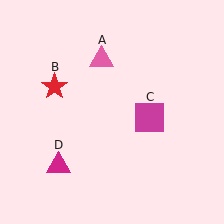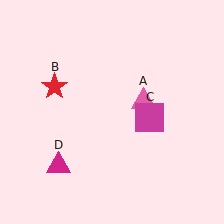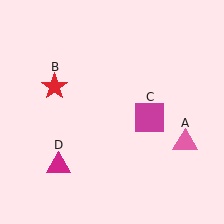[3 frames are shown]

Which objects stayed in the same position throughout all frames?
Red star (object B) and magenta square (object C) and magenta triangle (object D) remained stationary.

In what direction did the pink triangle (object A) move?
The pink triangle (object A) moved down and to the right.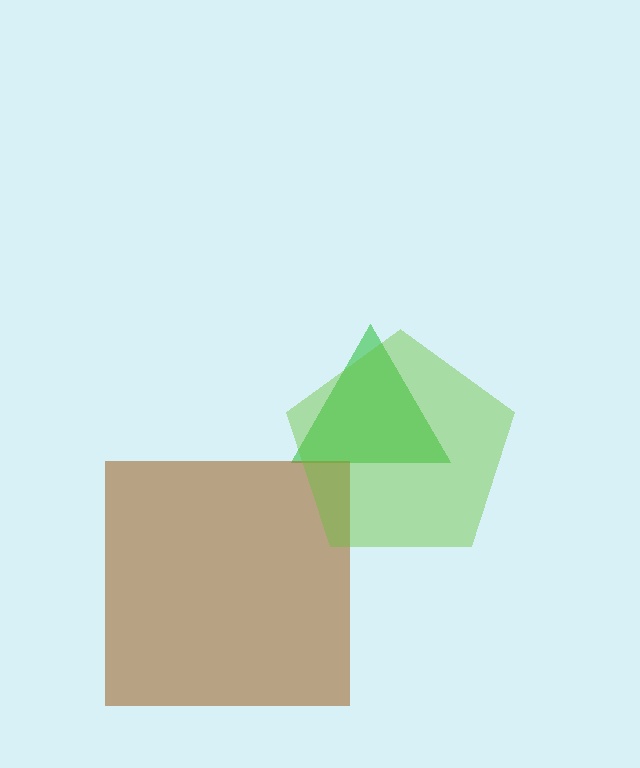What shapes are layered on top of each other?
The layered shapes are: a green triangle, a brown square, a lime pentagon.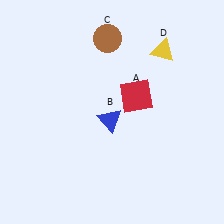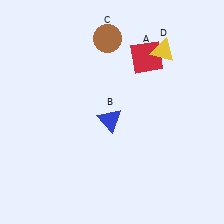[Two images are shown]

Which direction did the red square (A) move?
The red square (A) moved up.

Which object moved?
The red square (A) moved up.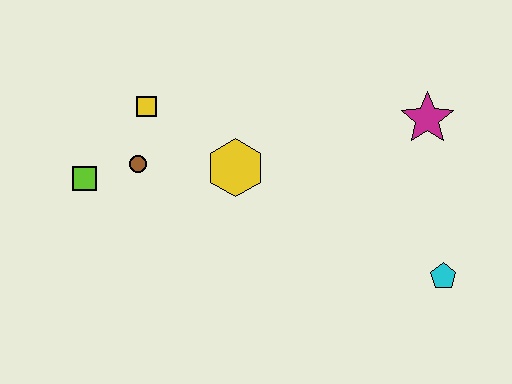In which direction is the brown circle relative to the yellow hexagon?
The brown circle is to the left of the yellow hexagon.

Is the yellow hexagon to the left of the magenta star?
Yes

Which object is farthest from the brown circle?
The cyan pentagon is farthest from the brown circle.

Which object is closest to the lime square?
The brown circle is closest to the lime square.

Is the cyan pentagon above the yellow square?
No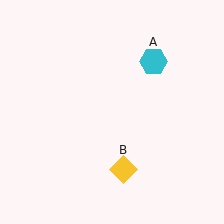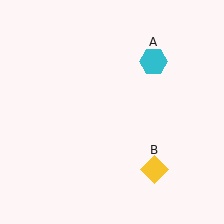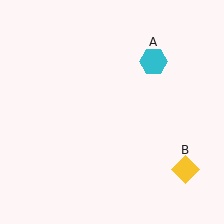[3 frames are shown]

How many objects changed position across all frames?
1 object changed position: yellow diamond (object B).